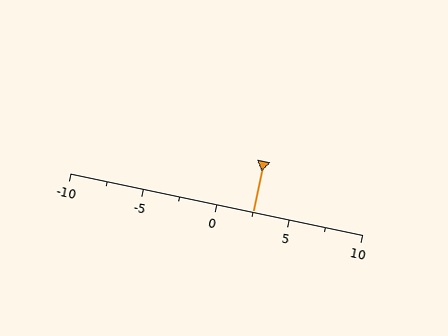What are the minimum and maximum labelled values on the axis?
The axis runs from -10 to 10.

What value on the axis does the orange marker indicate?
The marker indicates approximately 2.5.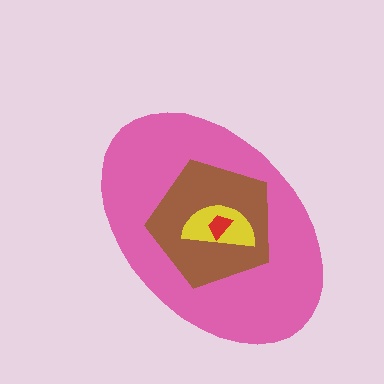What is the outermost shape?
The pink ellipse.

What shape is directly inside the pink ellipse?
The brown pentagon.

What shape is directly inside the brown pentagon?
The yellow semicircle.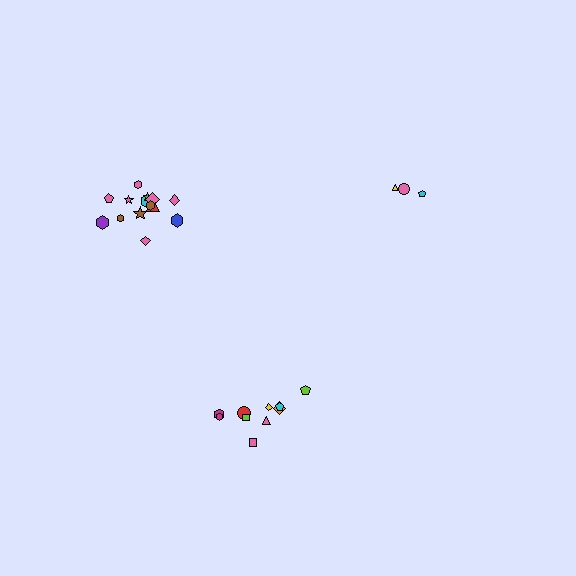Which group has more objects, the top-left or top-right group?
The top-left group.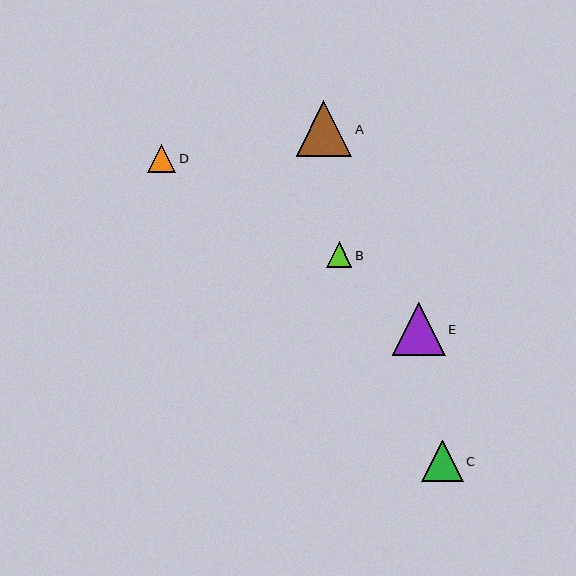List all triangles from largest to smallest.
From largest to smallest: A, E, C, D, B.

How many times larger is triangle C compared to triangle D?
Triangle C is approximately 1.5 times the size of triangle D.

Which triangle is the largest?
Triangle A is the largest with a size of approximately 55 pixels.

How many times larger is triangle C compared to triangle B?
Triangle C is approximately 1.6 times the size of triangle B.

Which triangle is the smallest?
Triangle B is the smallest with a size of approximately 26 pixels.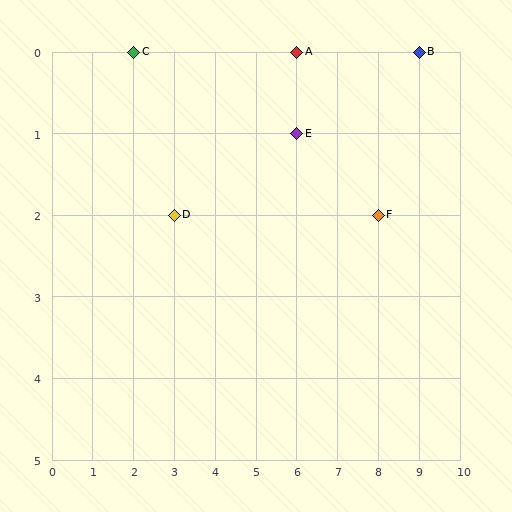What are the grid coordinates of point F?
Point F is at grid coordinates (8, 2).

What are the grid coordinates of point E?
Point E is at grid coordinates (6, 1).